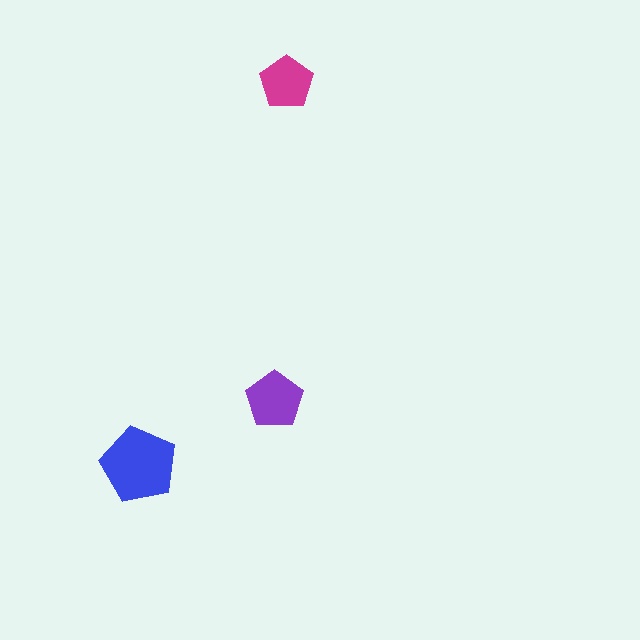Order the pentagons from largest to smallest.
the blue one, the purple one, the magenta one.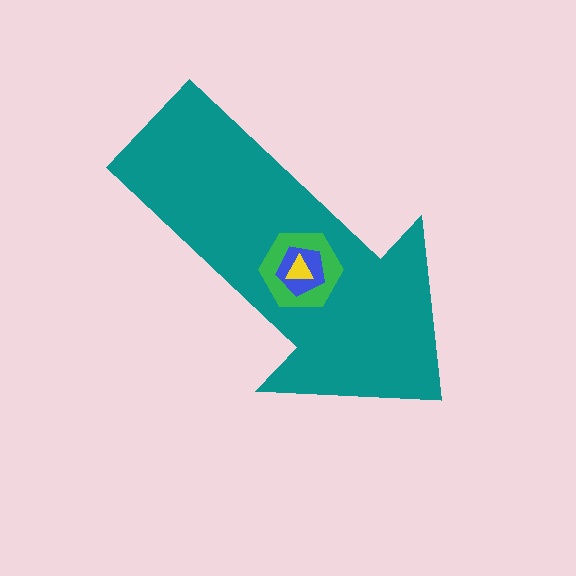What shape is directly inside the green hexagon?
The blue pentagon.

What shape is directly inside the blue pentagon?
The yellow triangle.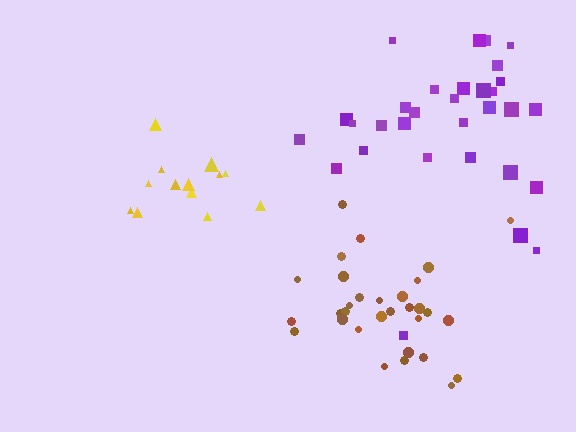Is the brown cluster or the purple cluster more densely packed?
Brown.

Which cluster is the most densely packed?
Brown.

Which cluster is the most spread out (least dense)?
Purple.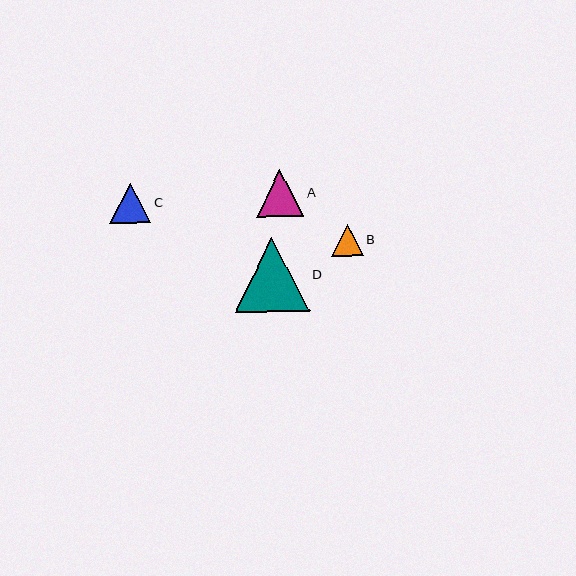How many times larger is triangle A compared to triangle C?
Triangle A is approximately 1.1 times the size of triangle C.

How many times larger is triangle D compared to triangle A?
Triangle D is approximately 1.6 times the size of triangle A.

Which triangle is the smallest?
Triangle B is the smallest with a size of approximately 32 pixels.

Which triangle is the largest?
Triangle D is the largest with a size of approximately 74 pixels.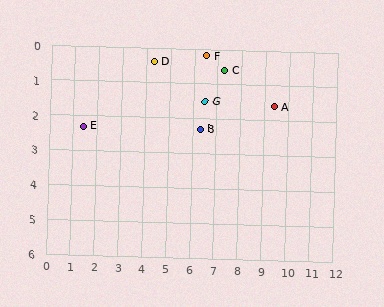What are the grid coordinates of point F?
Point F is at approximately (6.5, 0.2).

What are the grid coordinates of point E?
Point E is at approximately (1.4, 2.3).